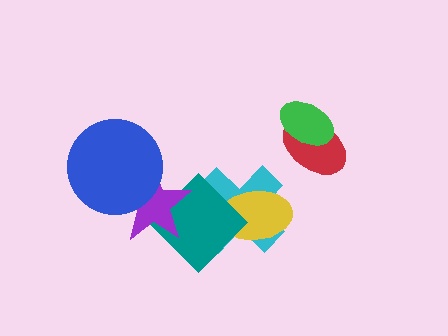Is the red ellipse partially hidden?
Yes, it is partially covered by another shape.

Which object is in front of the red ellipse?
The green ellipse is in front of the red ellipse.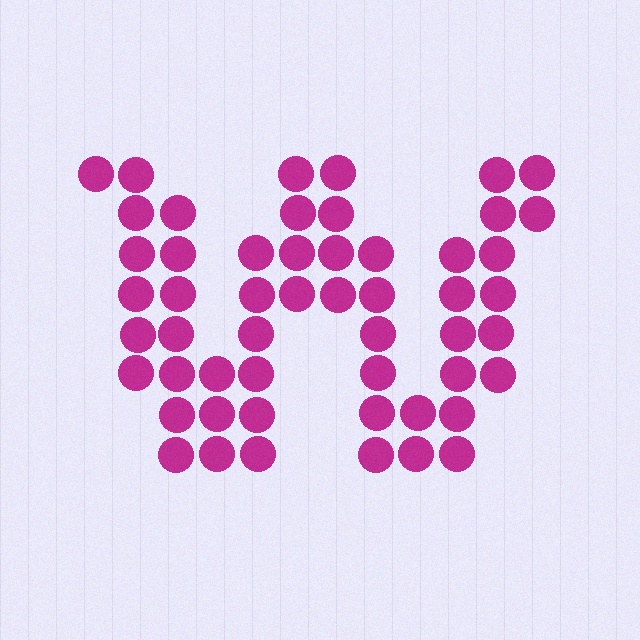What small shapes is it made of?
It is made of small circles.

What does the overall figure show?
The overall figure shows the letter W.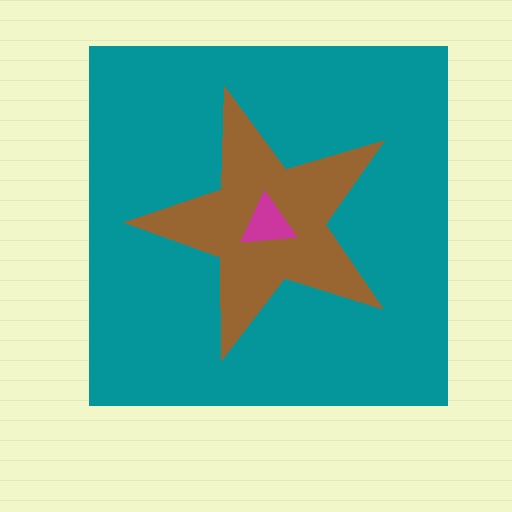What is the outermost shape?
The teal square.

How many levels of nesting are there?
3.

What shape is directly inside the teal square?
The brown star.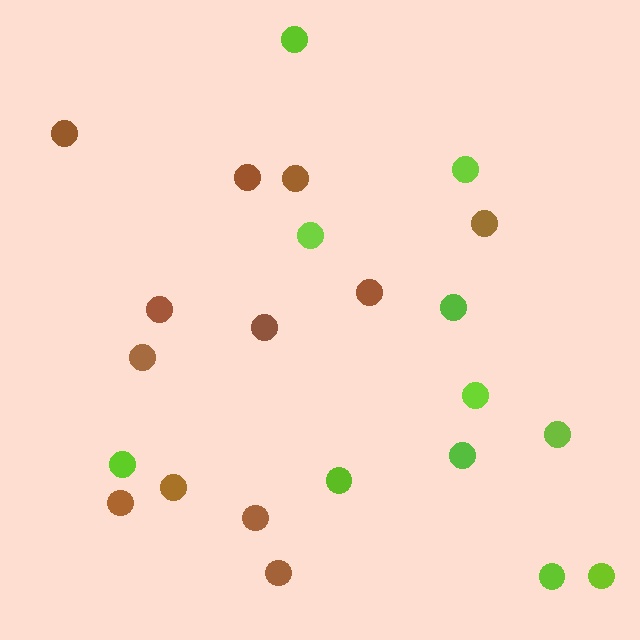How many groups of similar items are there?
There are 2 groups: one group of brown circles (12) and one group of lime circles (11).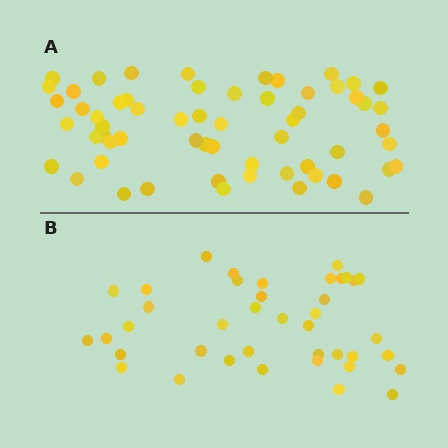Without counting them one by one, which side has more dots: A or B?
Region A (the top region) has more dots.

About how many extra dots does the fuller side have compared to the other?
Region A has approximately 20 more dots than region B.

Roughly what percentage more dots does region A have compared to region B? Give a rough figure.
About 50% more.